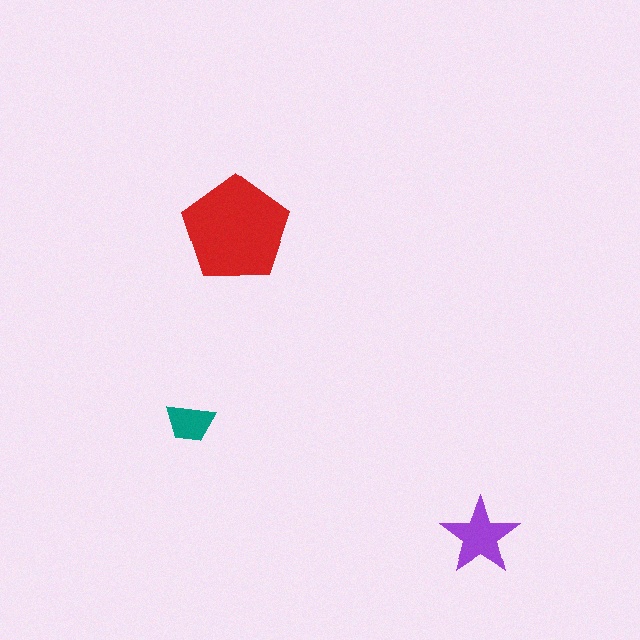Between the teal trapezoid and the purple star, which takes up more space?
The purple star.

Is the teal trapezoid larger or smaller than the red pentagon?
Smaller.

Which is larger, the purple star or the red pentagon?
The red pentagon.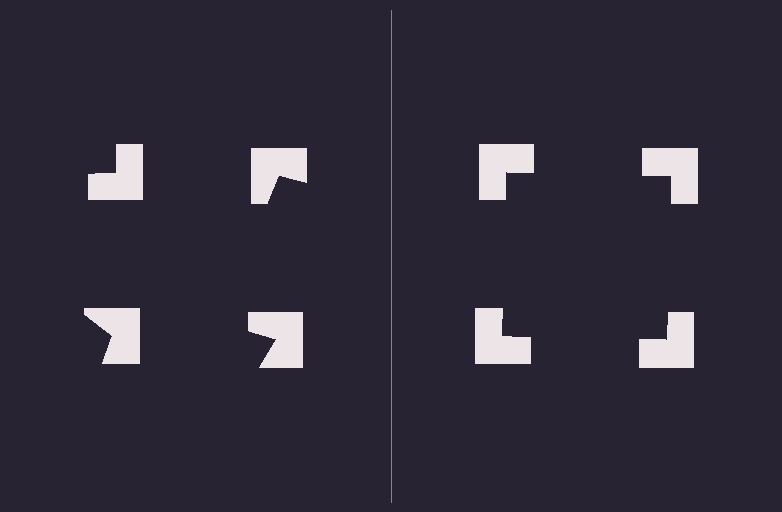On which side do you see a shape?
An illusory square appears on the right side. On the left side the wedge cuts are rotated, so no coherent shape forms.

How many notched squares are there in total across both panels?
8 — 4 on each side.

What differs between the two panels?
The notched squares are positioned identically on both sides; only the wedge orientations differ. On the right they align to a square; on the left they are misaligned.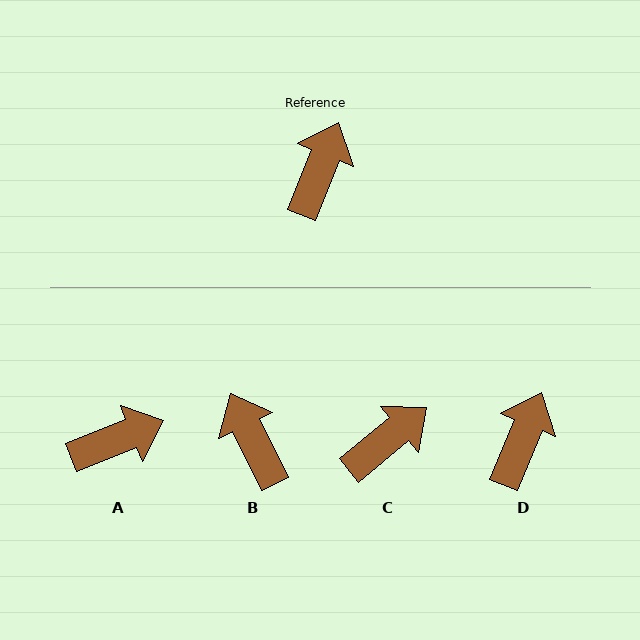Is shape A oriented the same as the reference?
No, it is off by about 46 degrees.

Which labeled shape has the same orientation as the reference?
D.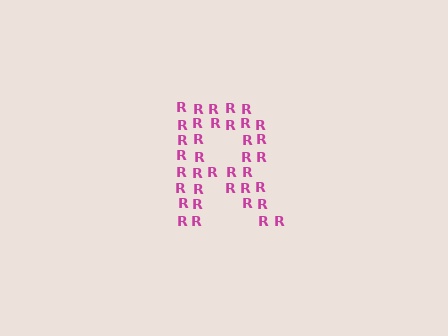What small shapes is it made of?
It is made of small letter R's.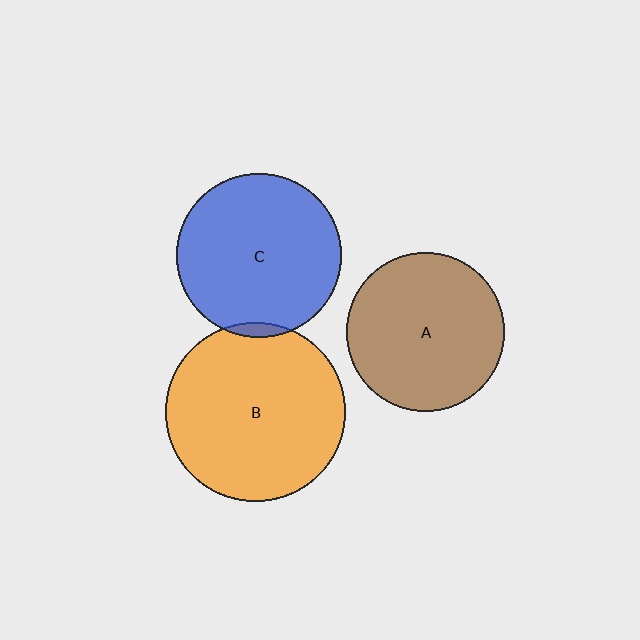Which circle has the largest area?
Circle B (orange).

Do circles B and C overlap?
Yes.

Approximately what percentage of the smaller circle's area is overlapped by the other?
Approximately 5%.